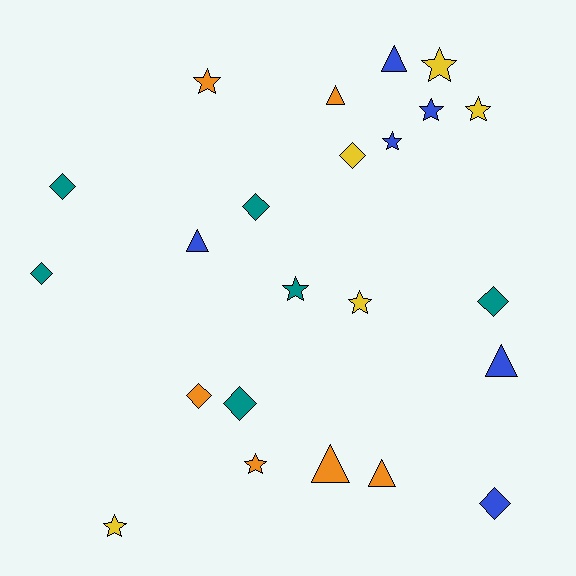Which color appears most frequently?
Blue, with 6 objects.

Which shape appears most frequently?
Star, with 9 objects.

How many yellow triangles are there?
There are no yellow triangles.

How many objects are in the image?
There are 23 objects.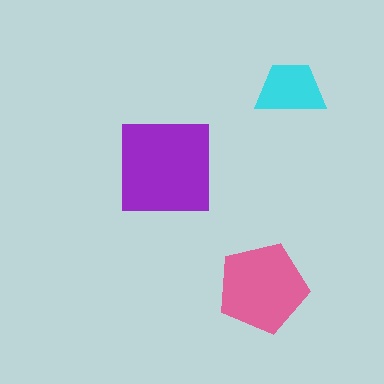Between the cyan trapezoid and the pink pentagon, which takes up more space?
The pink pentagon.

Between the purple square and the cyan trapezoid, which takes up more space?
The purple square.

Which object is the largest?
The purple square.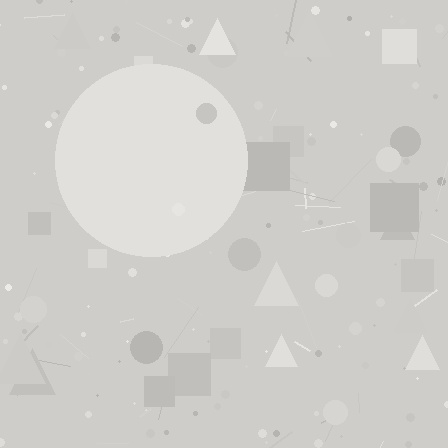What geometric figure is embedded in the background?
A circle is embedded in the background.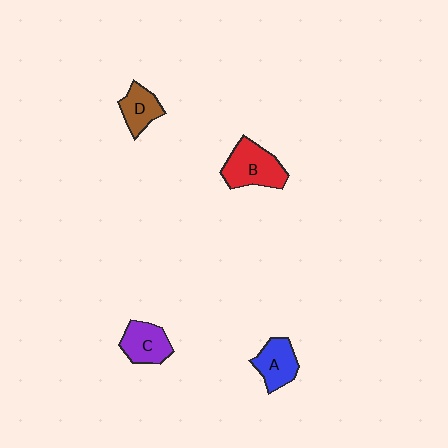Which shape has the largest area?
Shape B (red).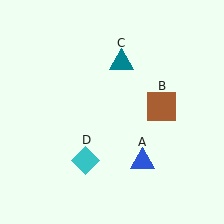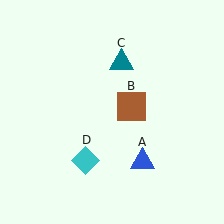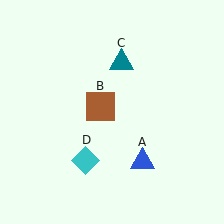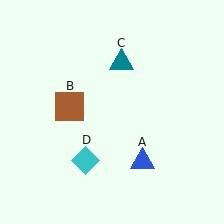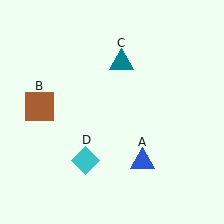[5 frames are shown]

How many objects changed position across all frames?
1 object changed position: brown square (object B).